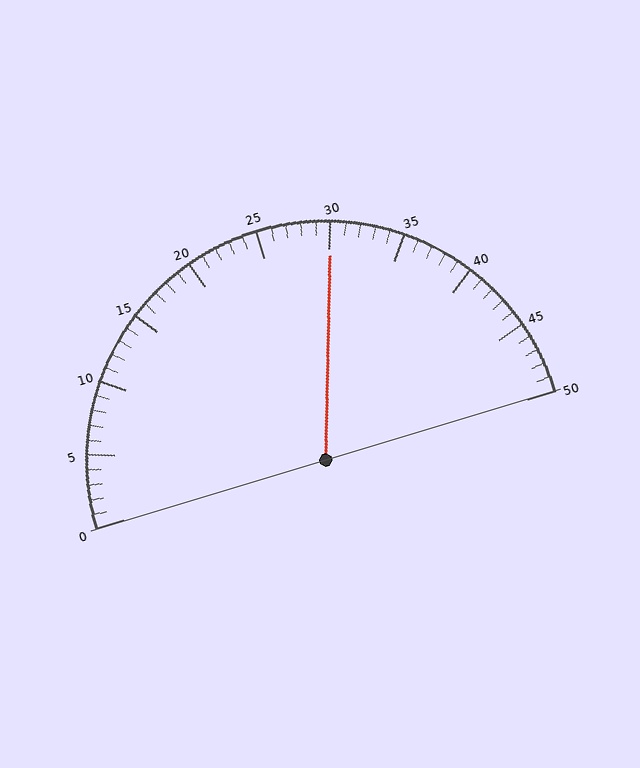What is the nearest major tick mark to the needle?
The nearest major tick mark is 30.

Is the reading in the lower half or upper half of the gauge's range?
The reading is in the upper half of the range (0 to 50).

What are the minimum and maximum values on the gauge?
The gauge ranges from 0 to 50.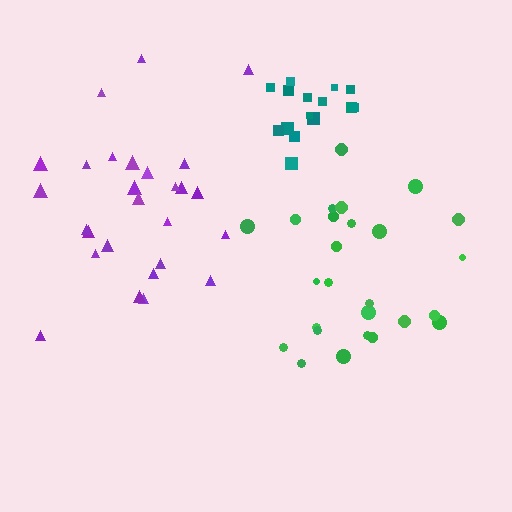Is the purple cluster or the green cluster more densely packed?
Green.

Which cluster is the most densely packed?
Teal.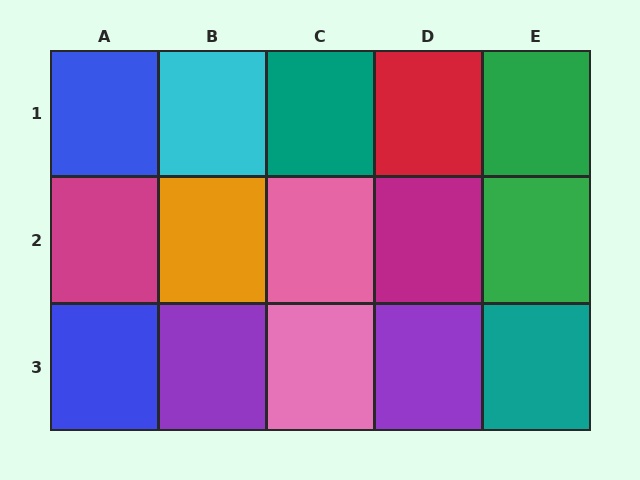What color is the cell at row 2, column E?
Green.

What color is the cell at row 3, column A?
Blue.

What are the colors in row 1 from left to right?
Blue, cyan, teal, red, green.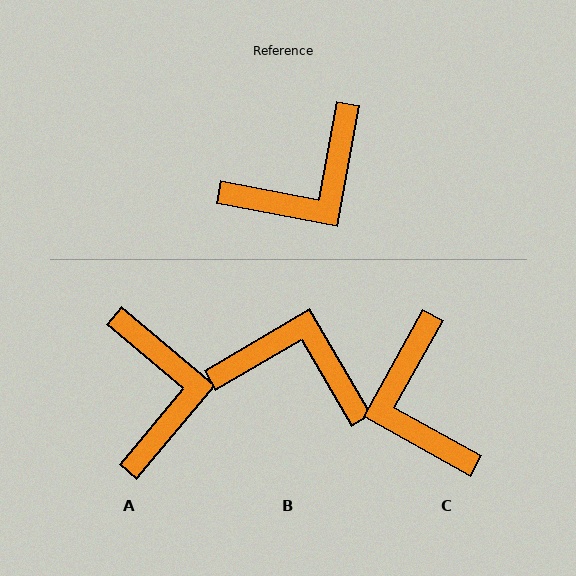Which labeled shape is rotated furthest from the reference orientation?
B, about 131 degrees away.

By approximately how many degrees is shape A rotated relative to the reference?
Approximately 60 degrees counter-clockwise.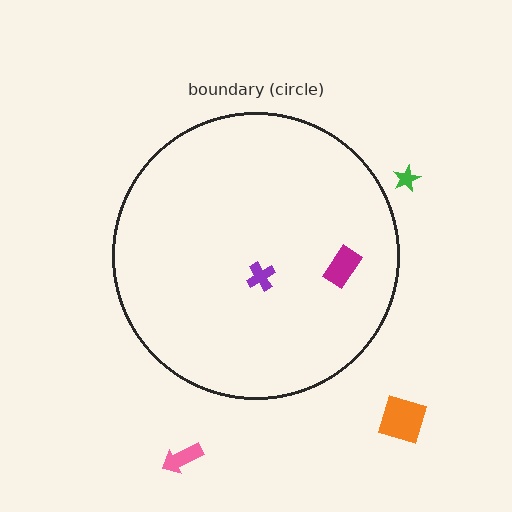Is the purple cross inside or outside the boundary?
Inside.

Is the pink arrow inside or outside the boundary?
Outside.